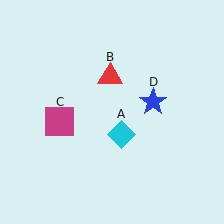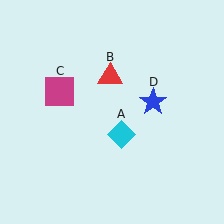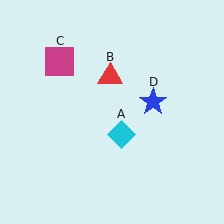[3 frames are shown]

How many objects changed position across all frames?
1 object changed position: magenta square (object C).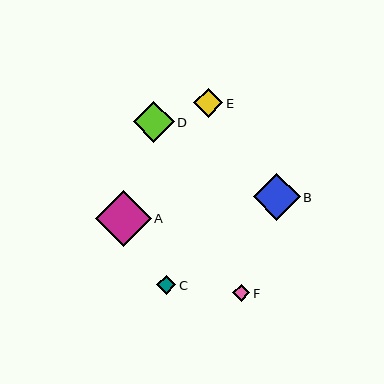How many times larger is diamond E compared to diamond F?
Diamond E is approximately 1.7 times the size of diamond F.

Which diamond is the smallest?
Diamond F is the smallest with a size of approximately 18 pixels.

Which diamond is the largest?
Diamond A is the largest with a size of approximately 56 pixels.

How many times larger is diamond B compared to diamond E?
Diamond B is approximately 1.6 times the size of diamond E.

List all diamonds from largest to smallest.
From largest to smallest: A, B, D, E, C, F.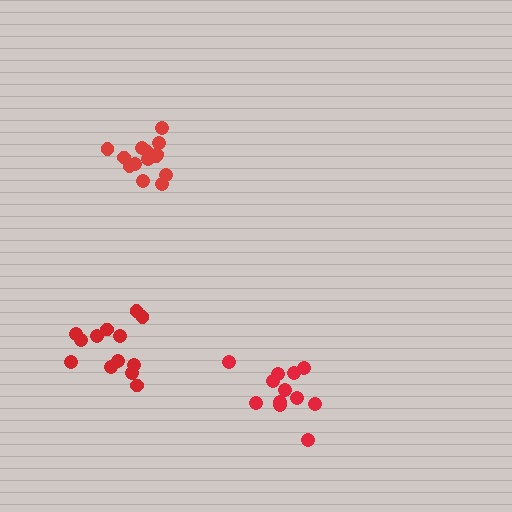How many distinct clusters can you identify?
There are 3 distinct clusters.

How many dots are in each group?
Group 1: 13 dots, Group 2: 13 dots, Group 3: 14 dots (40 total).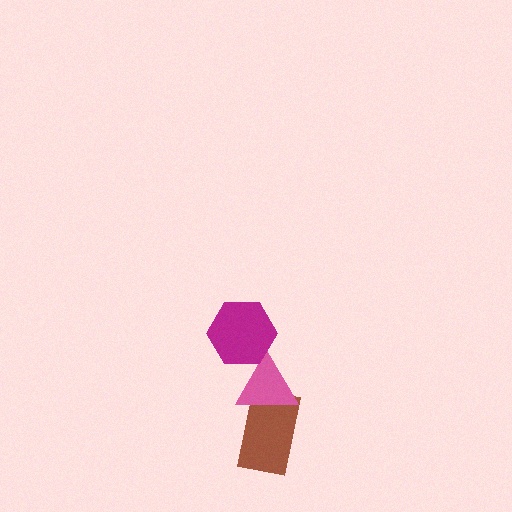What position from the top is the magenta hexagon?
The magenta hexagon is 1st from the top.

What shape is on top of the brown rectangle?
The pink triangle is on top of the brown rectangle.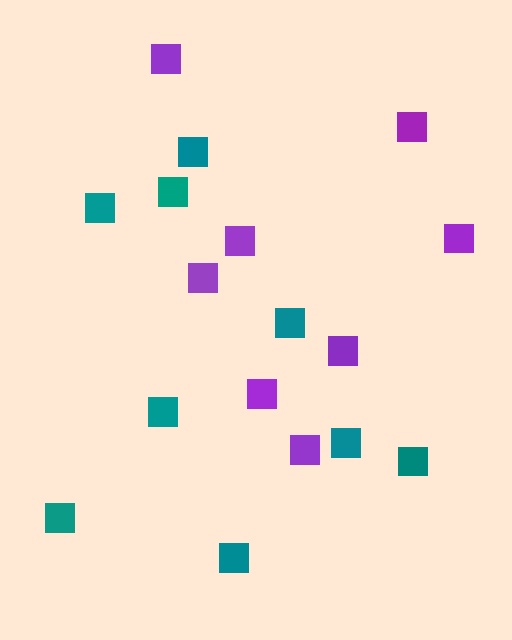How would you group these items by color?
There are 2 groups: one group of teal squares (9) and one group of purple squares (8).